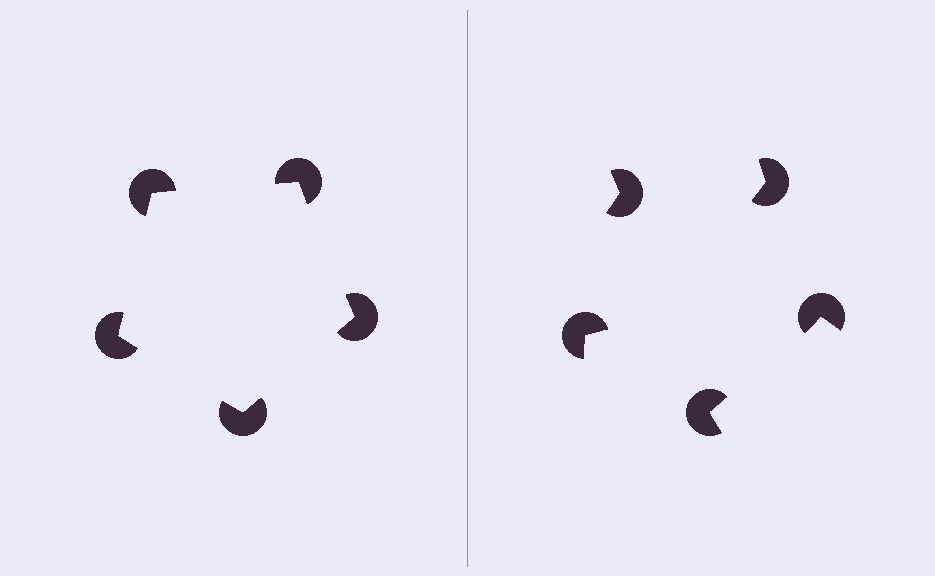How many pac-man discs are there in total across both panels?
10 — 5 on each side.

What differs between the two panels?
The pac-man discs are positioned identically on both sides; only the wedge orientations differ. On the left they align to a pentagon; on the right they are misaligned.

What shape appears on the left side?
An illusory pentagon.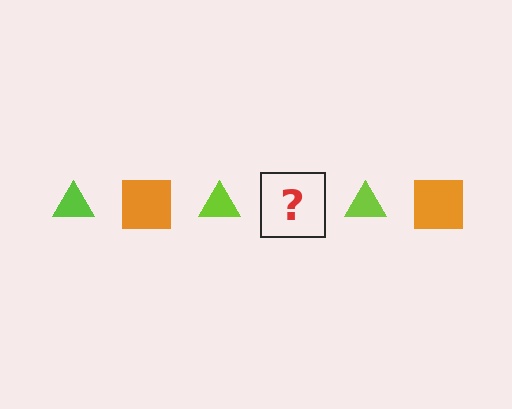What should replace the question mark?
The question mark should be replaced with an orange square.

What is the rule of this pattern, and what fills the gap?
The rule is that the pattern alternates between lime triangle and orange square. The gap should be filled with an orange square.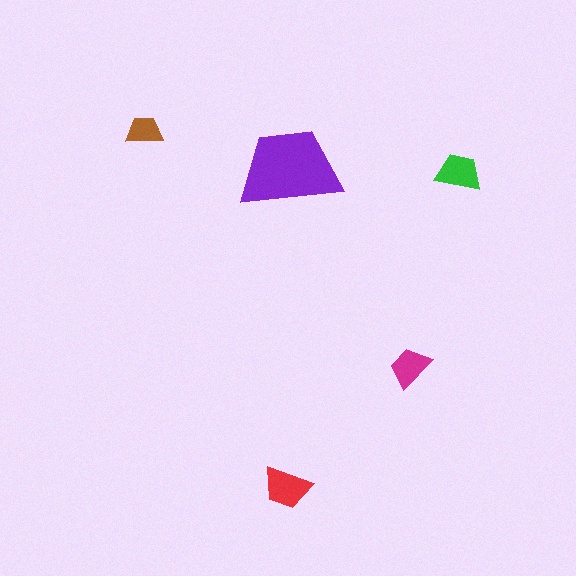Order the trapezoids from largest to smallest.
the purple one, the red one, the green one, the magenta one, the brown one.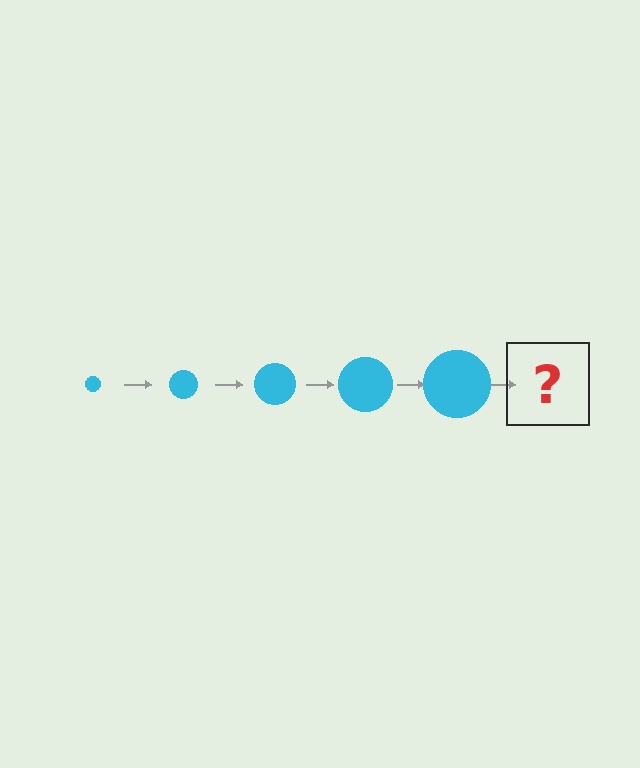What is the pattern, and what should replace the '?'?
The pattern is that the circle gets progressively larger each step. The '?' should be a cyan circle, larger than the previous one.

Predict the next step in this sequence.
The next step is a cyan circle, larger than the previous one.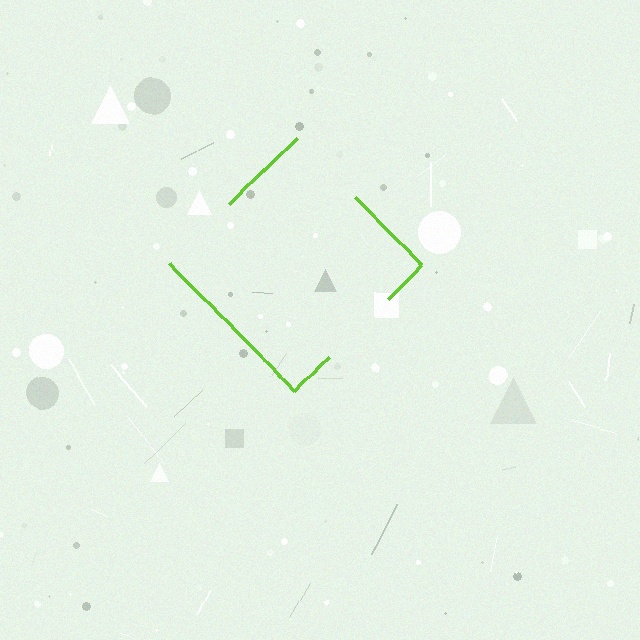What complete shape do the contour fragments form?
The contour fragments form a diamond.